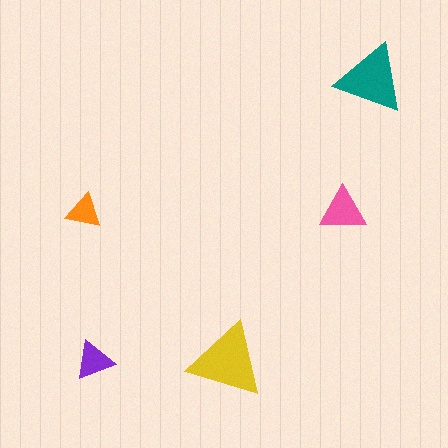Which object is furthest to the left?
The orange triangle is leftmost.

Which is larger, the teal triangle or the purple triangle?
The teal one.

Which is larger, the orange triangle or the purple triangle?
The purple one.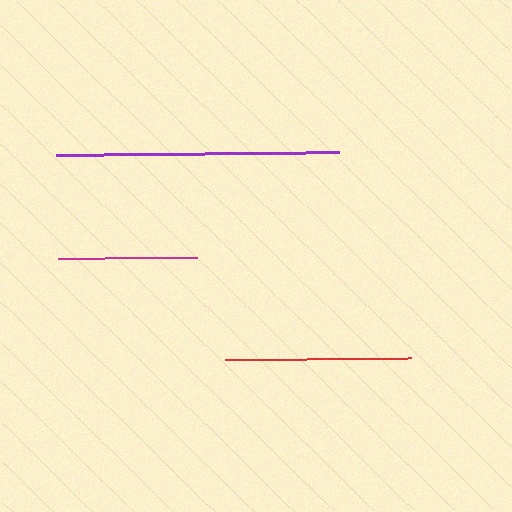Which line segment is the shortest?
The magenta line is the shortest at approximately 139 pixels.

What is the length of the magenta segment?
The magenta segment is approximately 139 pixels long.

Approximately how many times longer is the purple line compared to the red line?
The purple line is approximately 1.5 times the length of the red line.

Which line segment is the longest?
The purple line is the longest at approximately 283 pixels.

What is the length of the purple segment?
The purple segment is approximately 283 pixels long.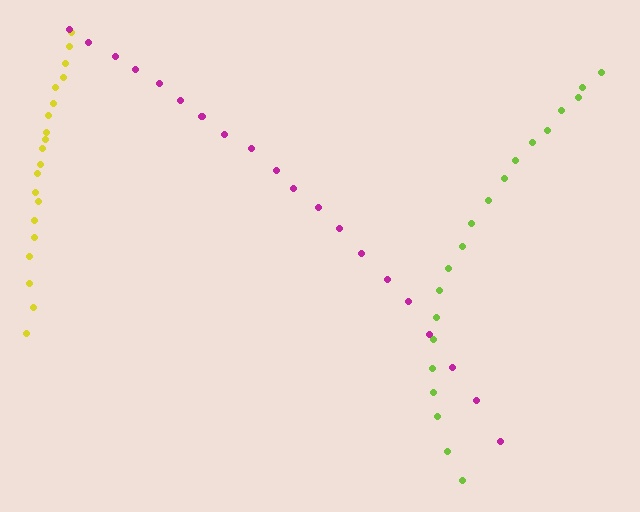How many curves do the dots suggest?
There are 3 distinct paths.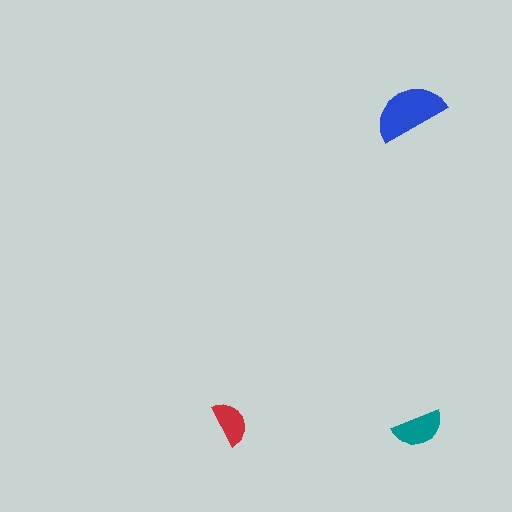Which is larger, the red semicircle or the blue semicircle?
The blue one.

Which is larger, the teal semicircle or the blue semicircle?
The blue one.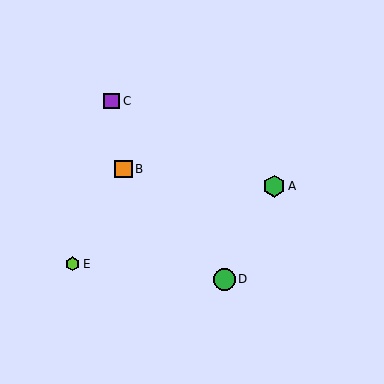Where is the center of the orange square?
The center of the orange square is at (124, 169).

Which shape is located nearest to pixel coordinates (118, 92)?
The purple square (labeled C) at (112, 101) is nearest to that location.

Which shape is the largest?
The green hexagon (labeled A) is the largest.